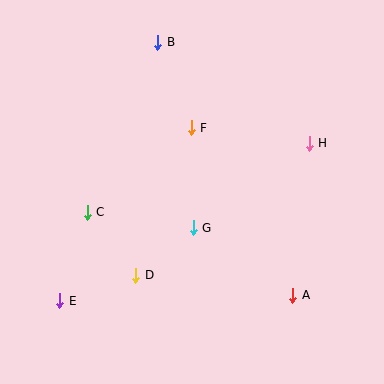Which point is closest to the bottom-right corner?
Point A is closest to the bottom-right corner.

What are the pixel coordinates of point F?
Point F is at (191, 128).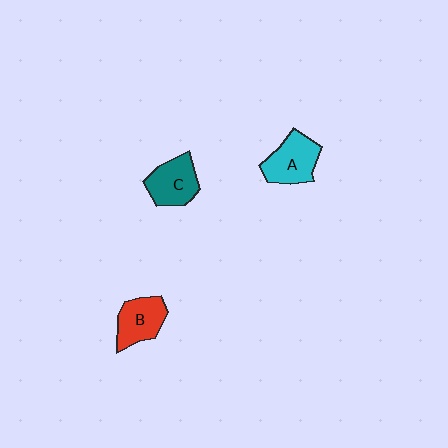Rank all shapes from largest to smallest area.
From largest to smallest: A (cyan), C (teal), B (red).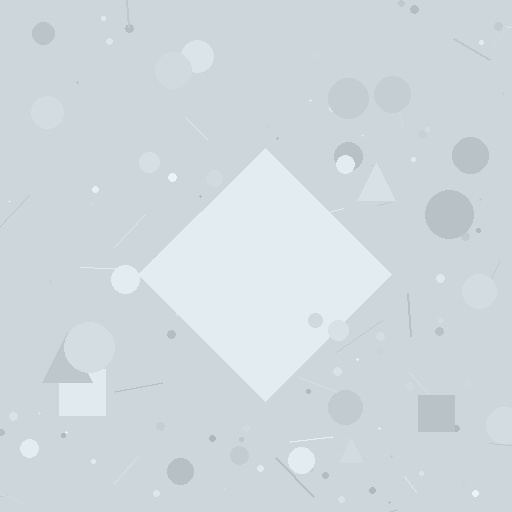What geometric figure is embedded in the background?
A diamond is embedded in the background.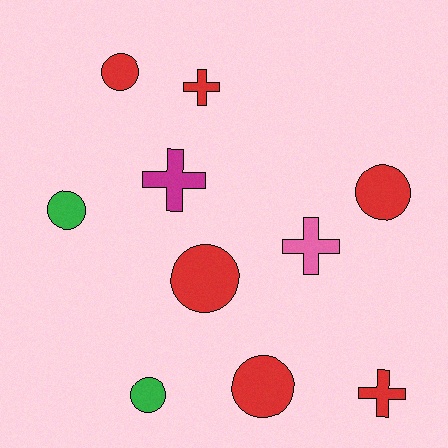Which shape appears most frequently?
Circle, with 6 objects.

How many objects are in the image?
There are 10 objects.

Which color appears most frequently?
Red, with 6 objects.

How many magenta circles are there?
There are no magenta circles.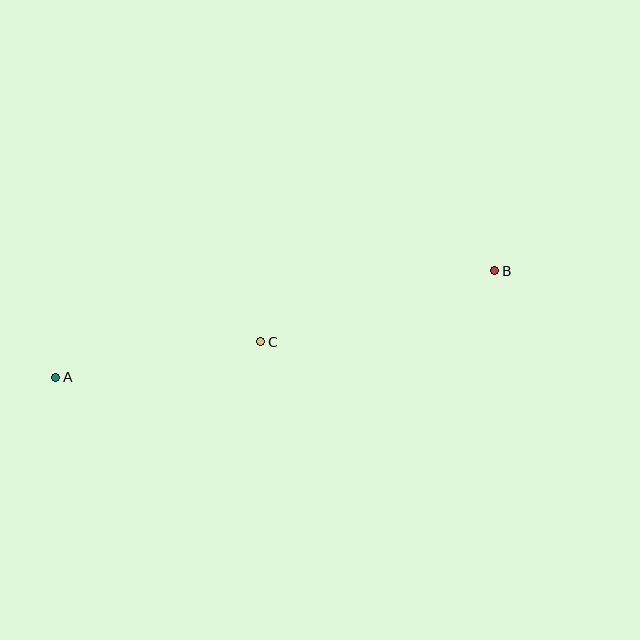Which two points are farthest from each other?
Points A and B are farthest from each other.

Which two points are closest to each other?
Points A and C are closest to each other.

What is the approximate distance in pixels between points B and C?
The distance between B and C is approximately 245 pixels.